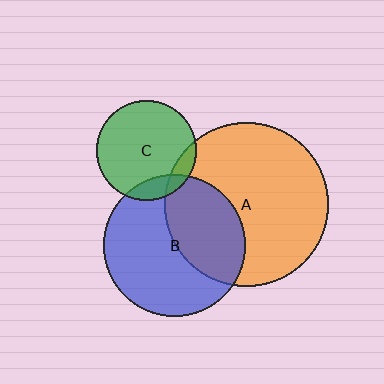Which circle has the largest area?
Circle A (orange).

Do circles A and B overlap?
Yes.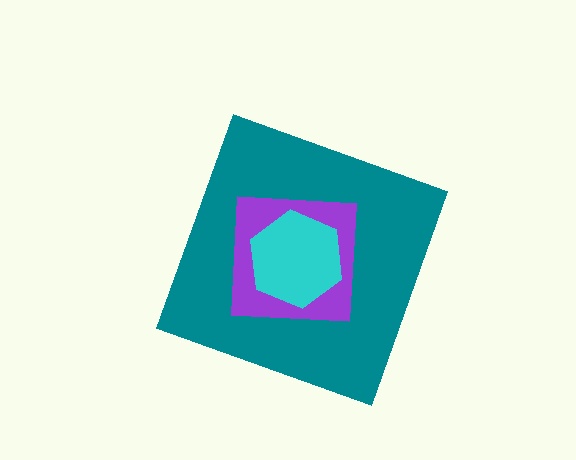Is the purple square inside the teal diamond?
Yes.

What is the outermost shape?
The teal diamond.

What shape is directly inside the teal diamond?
The purple square.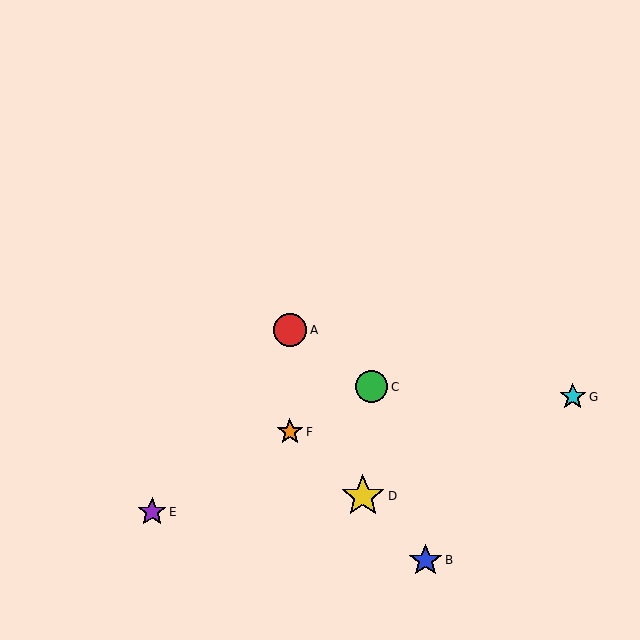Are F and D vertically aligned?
No, F is at x≈290 and D is at x≈363.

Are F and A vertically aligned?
Yes, both are at x≈290.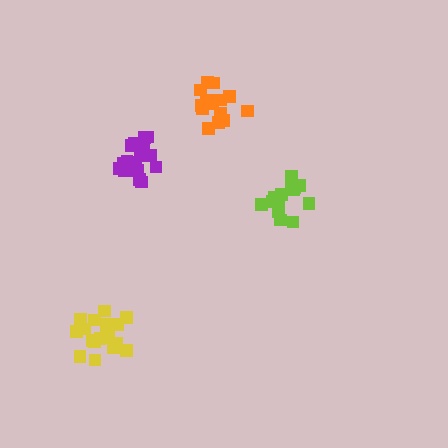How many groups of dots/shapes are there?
There are 4 groups.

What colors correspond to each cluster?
The clusters are colored: lime, yellow, orange, purple.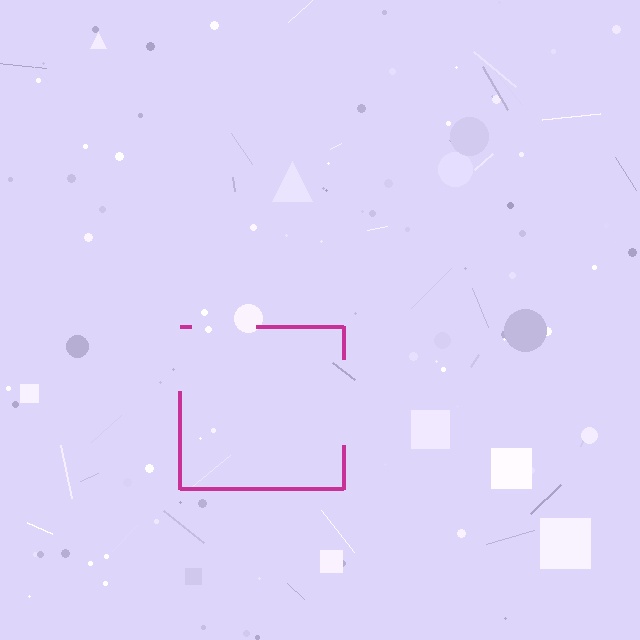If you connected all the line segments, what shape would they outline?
They would outline a square.